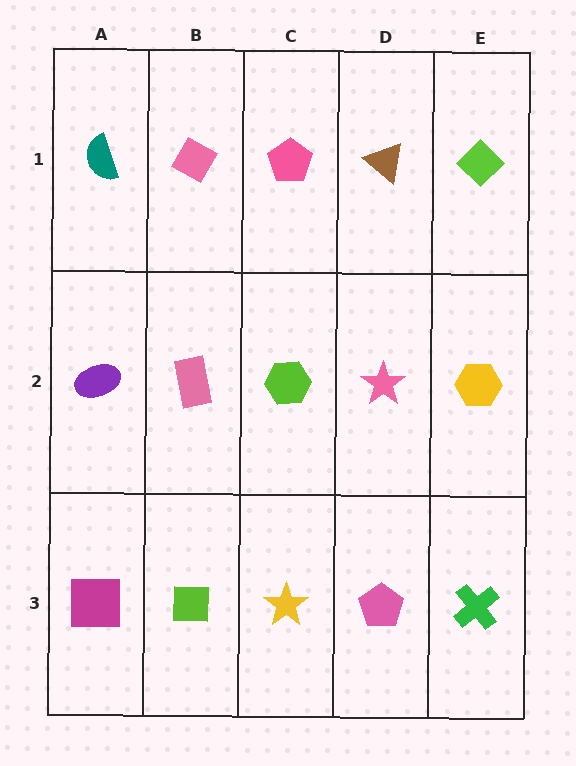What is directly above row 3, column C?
A lime hexagon.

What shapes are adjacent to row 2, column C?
A pink pentagon (row 1, column C), a yellow star (row 3, column C), a pink rectangle (row 2, column B), a pink star (row 2, column D).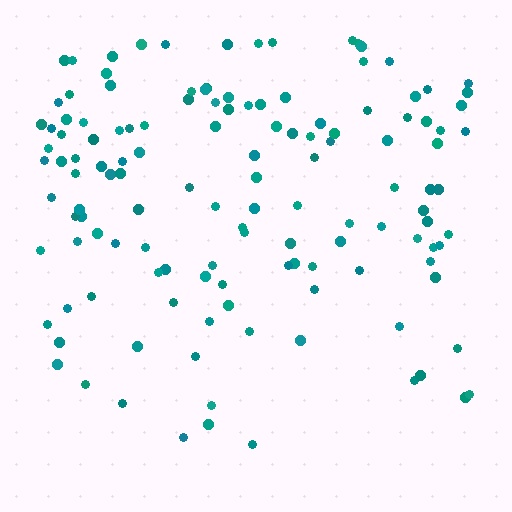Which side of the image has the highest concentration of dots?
The top.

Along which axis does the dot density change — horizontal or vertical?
Vertical.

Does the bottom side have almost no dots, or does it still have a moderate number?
Still a moderate number, just noticeably fewer than the top.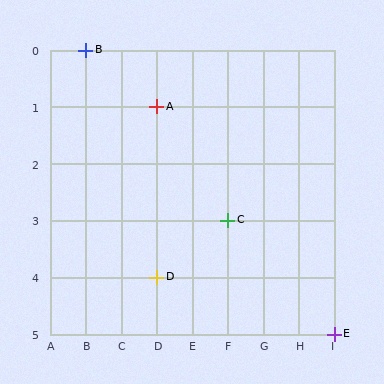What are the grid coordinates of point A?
Point A is at grid coordinates (D, 1).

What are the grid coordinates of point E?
Point E is at grid coordinates (I, 5).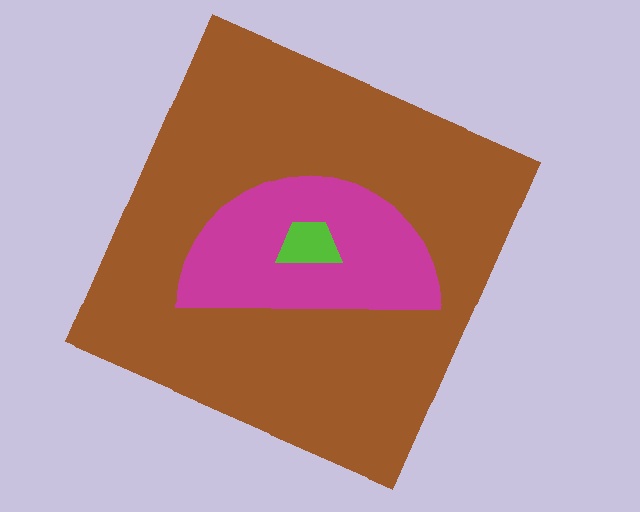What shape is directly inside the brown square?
The magenta semicircle.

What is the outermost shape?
The brown square.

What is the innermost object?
The lime trapezoid.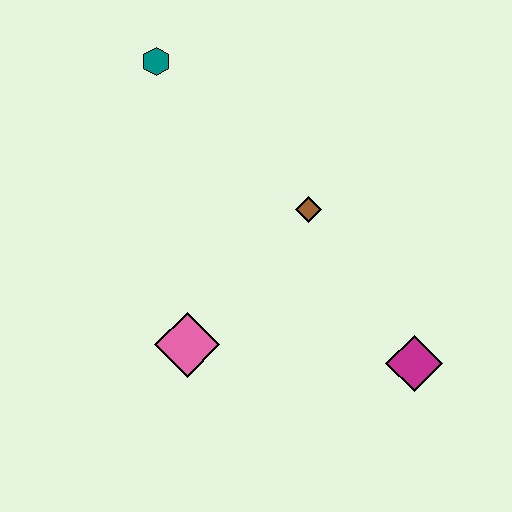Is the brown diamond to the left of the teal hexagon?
No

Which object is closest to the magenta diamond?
The brown diamond is closest to the magenta diamond.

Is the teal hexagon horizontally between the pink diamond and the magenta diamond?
No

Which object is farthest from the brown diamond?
The teal hexagon is farthest from the brown diamond.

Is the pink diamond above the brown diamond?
No